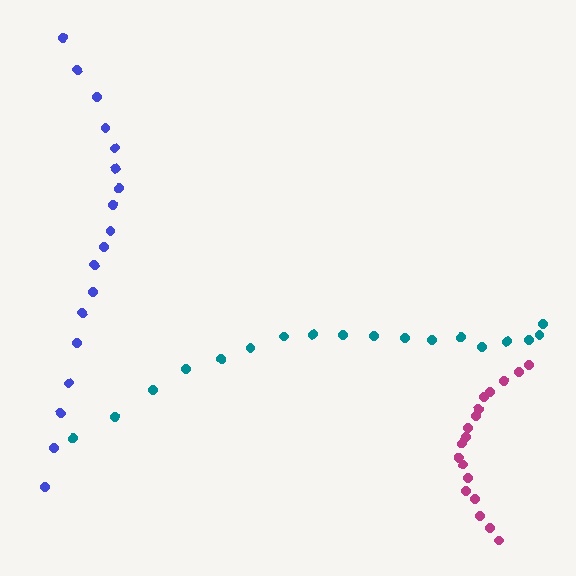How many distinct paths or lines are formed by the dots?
There are 3 distinct paths.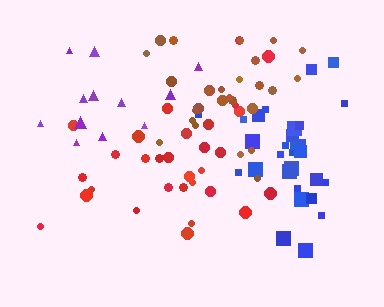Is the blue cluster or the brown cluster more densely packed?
Blue.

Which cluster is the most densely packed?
Blue.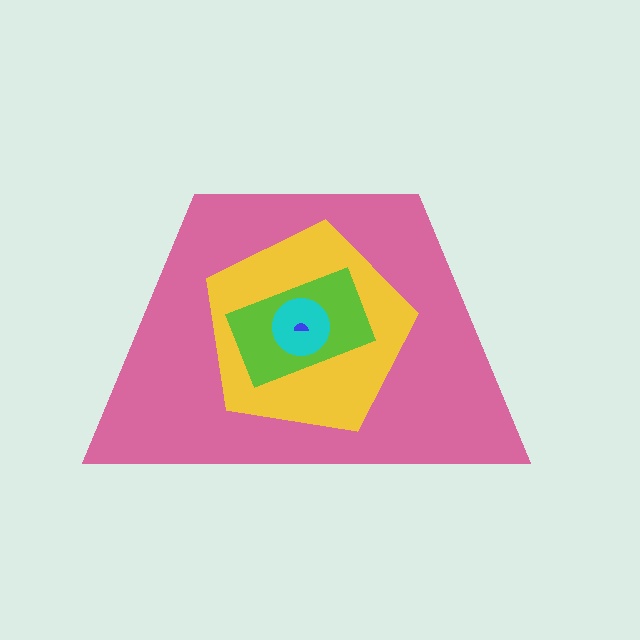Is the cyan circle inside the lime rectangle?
Yes.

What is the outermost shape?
The pink trapezoid.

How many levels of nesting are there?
5.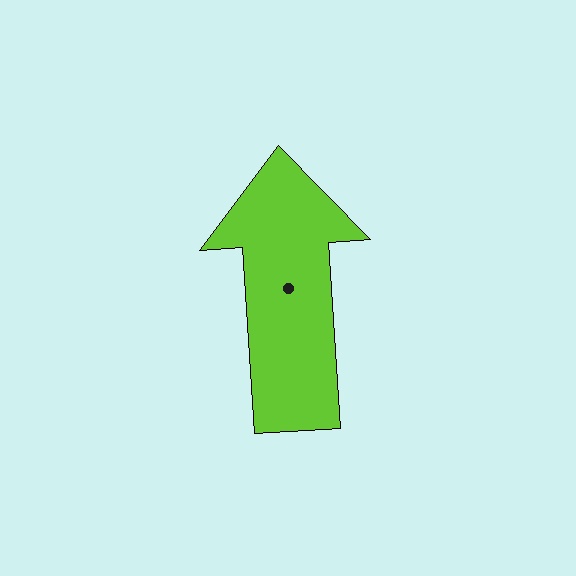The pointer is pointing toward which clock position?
Roughly 12 o'clock.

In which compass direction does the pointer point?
North.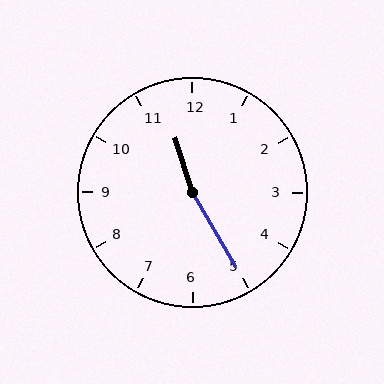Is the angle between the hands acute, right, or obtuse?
It is obtuse.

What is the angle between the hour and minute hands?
Approximately 168 degrees.